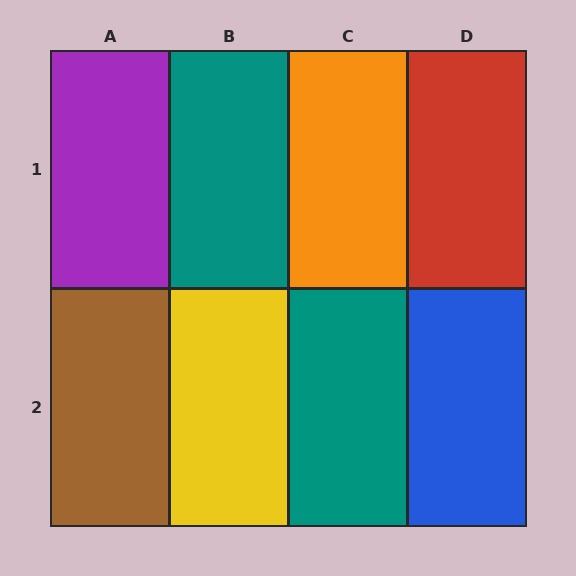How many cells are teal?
2 cells are teal.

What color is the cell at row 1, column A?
Purple.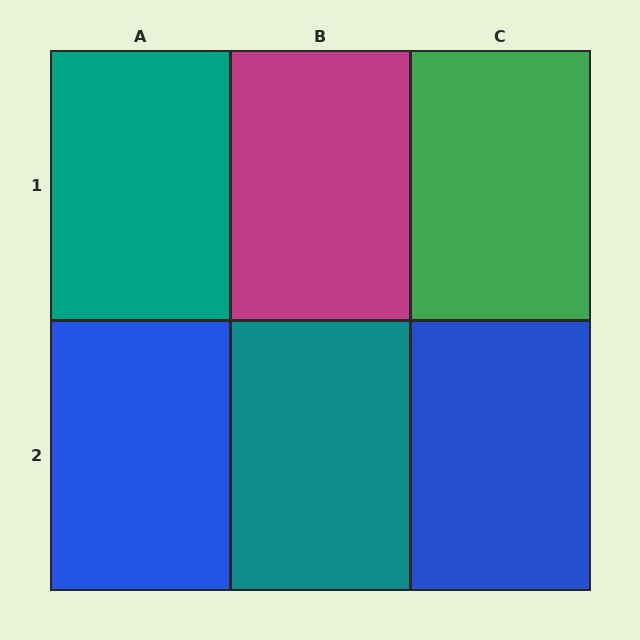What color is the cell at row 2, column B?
Teal.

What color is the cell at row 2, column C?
Blue.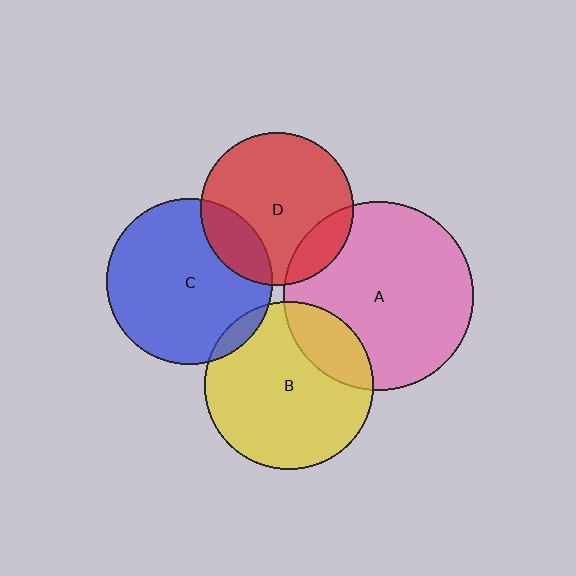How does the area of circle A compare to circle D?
Approximately 1.5 times.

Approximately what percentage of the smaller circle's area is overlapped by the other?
Approximately 20%.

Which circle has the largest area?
Circle A (pink).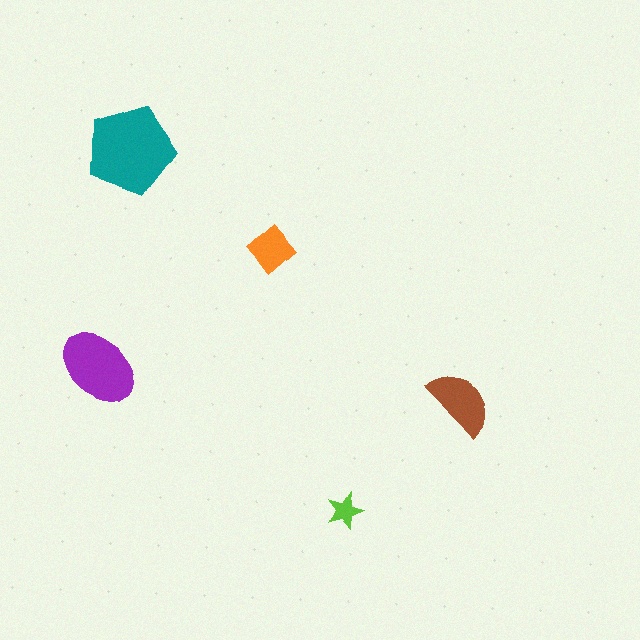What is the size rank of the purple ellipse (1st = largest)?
2nd.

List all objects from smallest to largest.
The lime star, the orange diamond, the brown semicircle, the purple ellipse, the teal pentagon.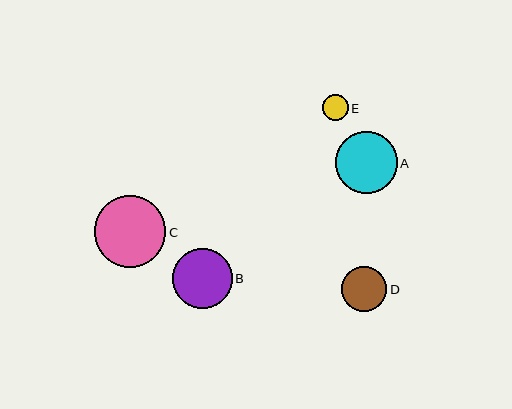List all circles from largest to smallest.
From largest to smallest: C, A, B, D, E.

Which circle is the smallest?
Circle E is the smallest with a size of approximately 26 pixels.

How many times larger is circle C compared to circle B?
Circle C is approximately 1.2 times the size of circle B.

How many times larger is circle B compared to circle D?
Circle B is approximately 1.3 times the size of circle D.